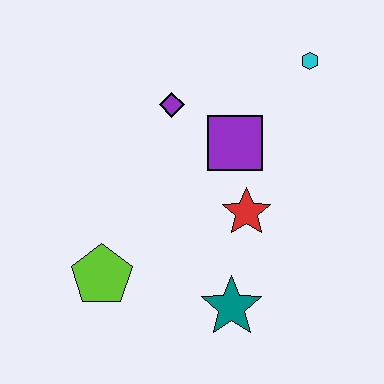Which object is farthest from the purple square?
The lime pentagon is farthest from the purple square.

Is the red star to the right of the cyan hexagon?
No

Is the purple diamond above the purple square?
Yes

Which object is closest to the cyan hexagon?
The purple square is closest to the cyan hexagon.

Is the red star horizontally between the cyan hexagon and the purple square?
Yes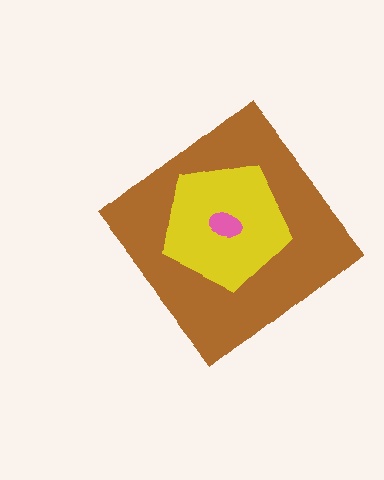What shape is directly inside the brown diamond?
The yellow pentagon.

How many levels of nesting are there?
3.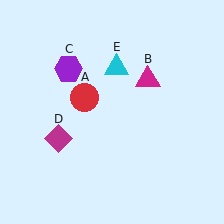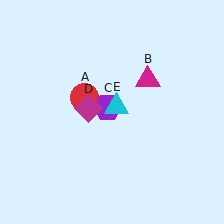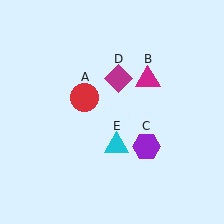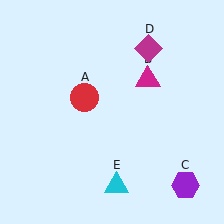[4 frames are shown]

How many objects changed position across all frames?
3 objects changed position: purple hexagon (object C), magenta diamond (object D), cyan triangle (object E).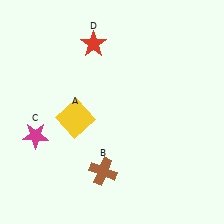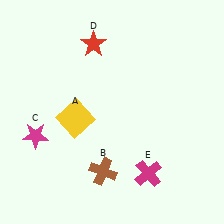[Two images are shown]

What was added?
A magenta cross (E) was added in Image 2.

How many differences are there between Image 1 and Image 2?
There is 1 difference between the two images.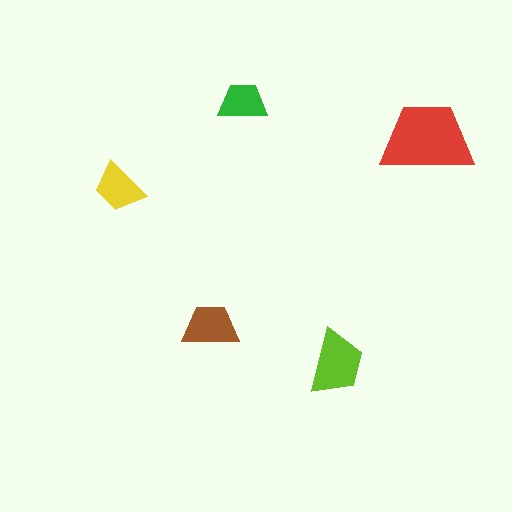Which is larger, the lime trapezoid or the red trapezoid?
The red one.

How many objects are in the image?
There are 5 objects in the image.